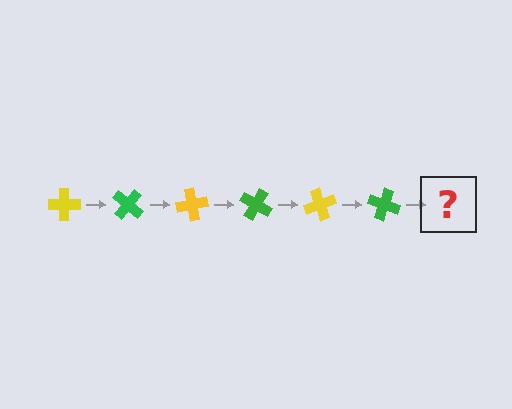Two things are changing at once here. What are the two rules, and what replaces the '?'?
The two rules are that it rotates 40 degrees each step and the color cycles through yellow and green. The '?' should be a yellow cross, rotated 240 degrees from the start.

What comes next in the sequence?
The next element should be a yellow cross, rotated 240 degrees from the start.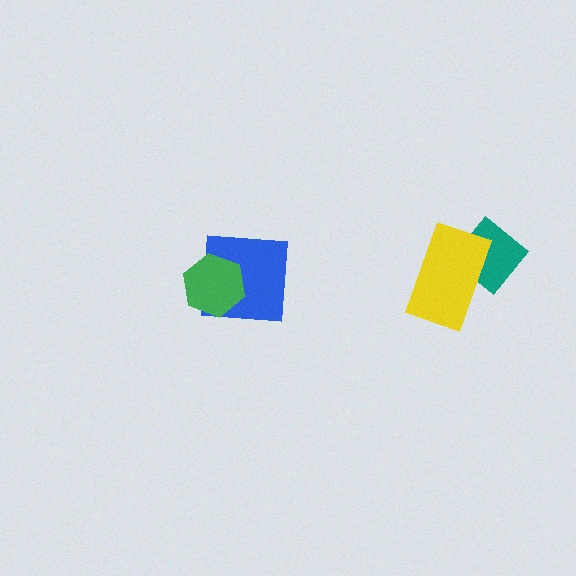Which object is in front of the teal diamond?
The yellow rectangle is in front of the teal diamond.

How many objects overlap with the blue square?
1 object overlaps with the blue square.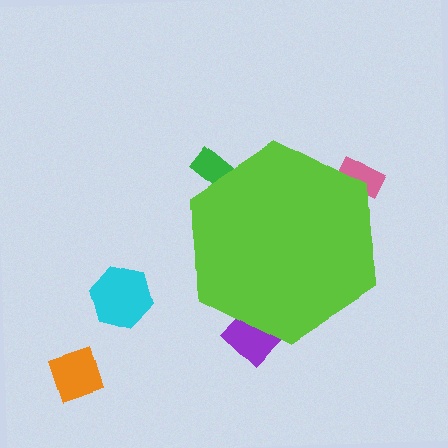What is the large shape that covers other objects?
A lime hexagon.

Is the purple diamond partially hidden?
Yes, the purple diamond is partially hidden behind the lime hexagon.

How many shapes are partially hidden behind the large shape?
3 shapes are partially hidden.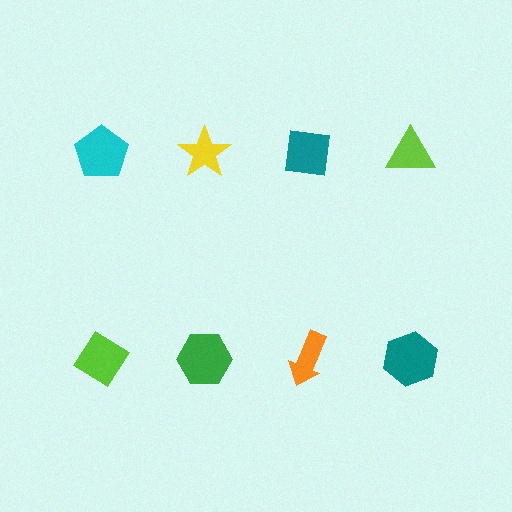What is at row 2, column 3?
An orange arrow.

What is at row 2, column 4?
A teal hexagon.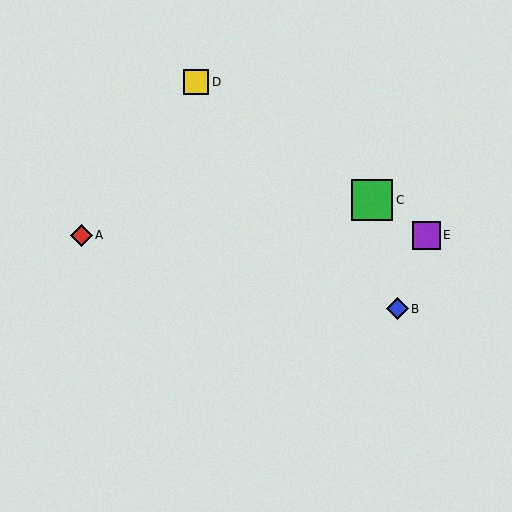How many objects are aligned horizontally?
2 objects (A, E) are aligned horizontally.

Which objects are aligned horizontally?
Objects A, E are aligned horizontally.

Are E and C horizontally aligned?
No, E is at y≈235 and C is at y≈200.